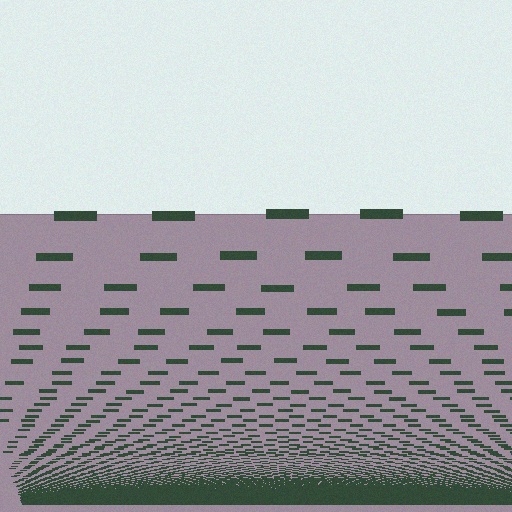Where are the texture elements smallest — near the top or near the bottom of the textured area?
Near the bottom.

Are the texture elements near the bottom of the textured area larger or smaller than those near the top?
Smaller. The gradient is inverted — elements near the bottom are smaller and denser.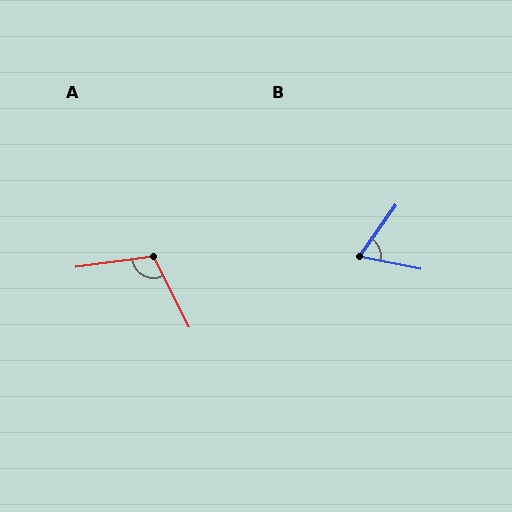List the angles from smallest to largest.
B (67°), A (109°).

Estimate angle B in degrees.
Approximately 67 degrees.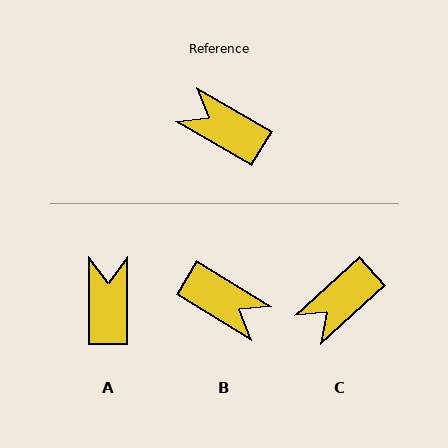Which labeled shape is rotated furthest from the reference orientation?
B, about 179 degrees away.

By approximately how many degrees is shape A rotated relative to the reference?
Approximately 60 degrees clockwise.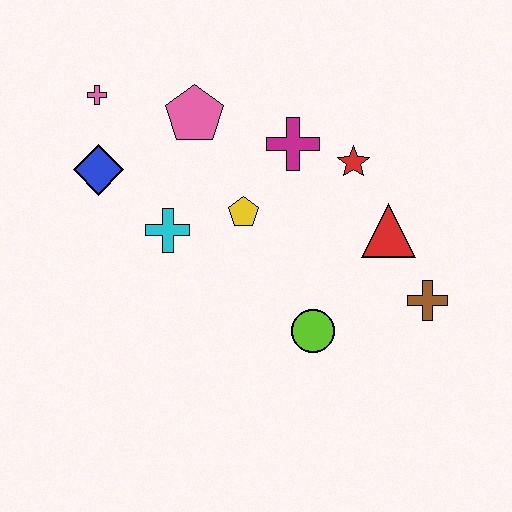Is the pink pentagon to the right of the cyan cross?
Yes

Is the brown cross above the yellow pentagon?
No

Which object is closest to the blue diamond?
The pink cross is closest to the blue diamond.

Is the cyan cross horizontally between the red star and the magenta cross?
No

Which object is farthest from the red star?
The pink cross is farthest from the red star.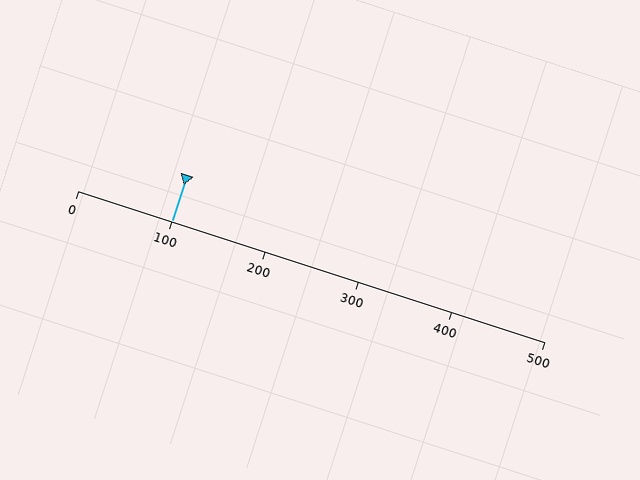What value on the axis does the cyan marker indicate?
The marker indicates approximately 100.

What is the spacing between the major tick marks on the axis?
The major ticks are spaced 100 apart.